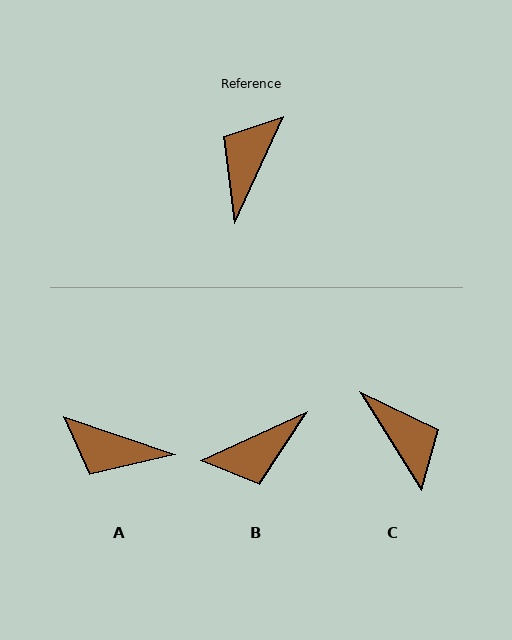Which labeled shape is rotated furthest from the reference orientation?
B, about 139 degrees away.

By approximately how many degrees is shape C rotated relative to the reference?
Approximately 123 degrees clockwise.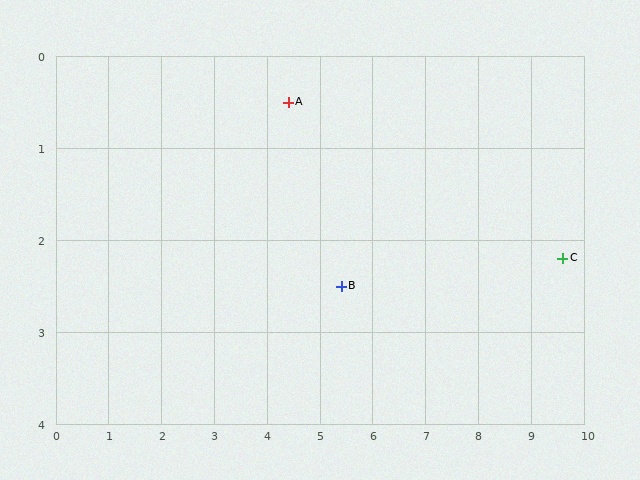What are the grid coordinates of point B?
Point B is at approximately (5.4, 2.5).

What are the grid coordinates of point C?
Point C is at approximately (9.6, 2.2).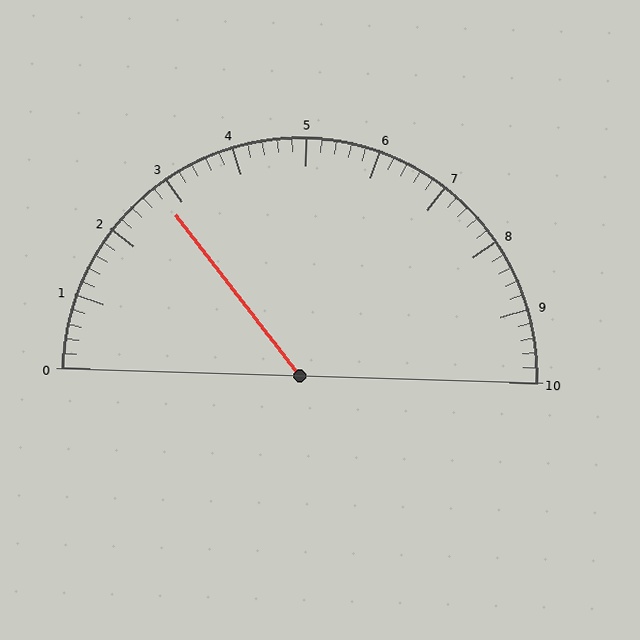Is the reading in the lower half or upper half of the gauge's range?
The reading is in the lower half of the range (0 to 10).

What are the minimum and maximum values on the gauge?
The gauge ranges from 0 to 10.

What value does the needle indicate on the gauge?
The needle indicates approximately 2.8.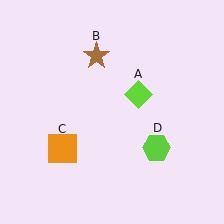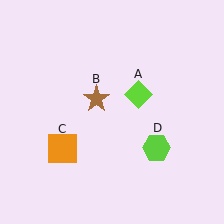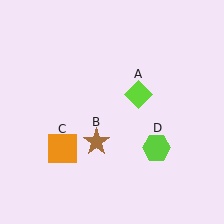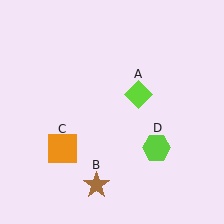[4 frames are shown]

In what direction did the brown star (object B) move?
The brown star (object B) moved down.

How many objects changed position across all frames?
1 object changed position: brown star (object B).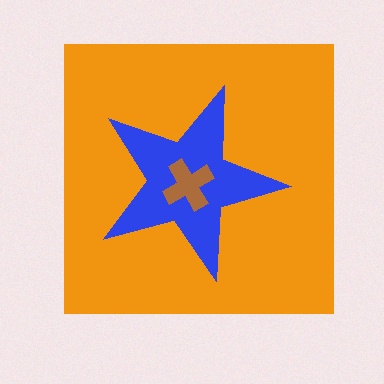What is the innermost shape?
The brown cross.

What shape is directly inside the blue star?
The brown cross.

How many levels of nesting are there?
3.